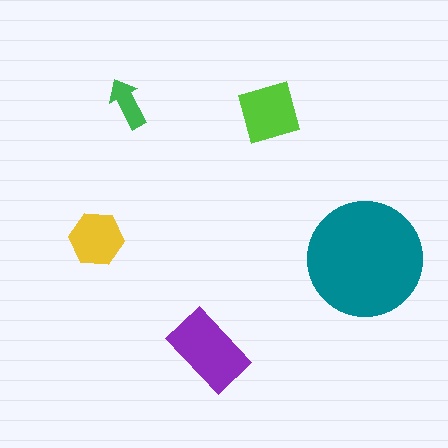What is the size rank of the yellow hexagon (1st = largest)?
4th.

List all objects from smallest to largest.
The green arrow, the yellow hexagon, the lime diamond, the purple rectangle, the teal circle.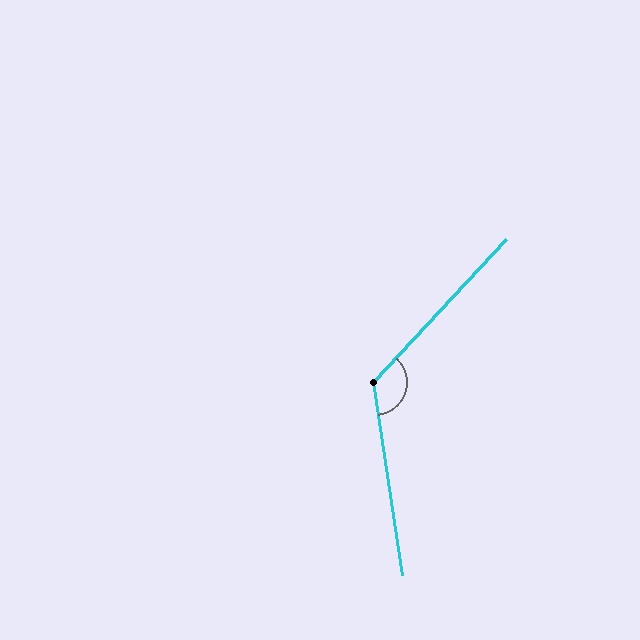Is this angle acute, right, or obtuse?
It is obtuse.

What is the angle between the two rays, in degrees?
Approximately 129 degrees.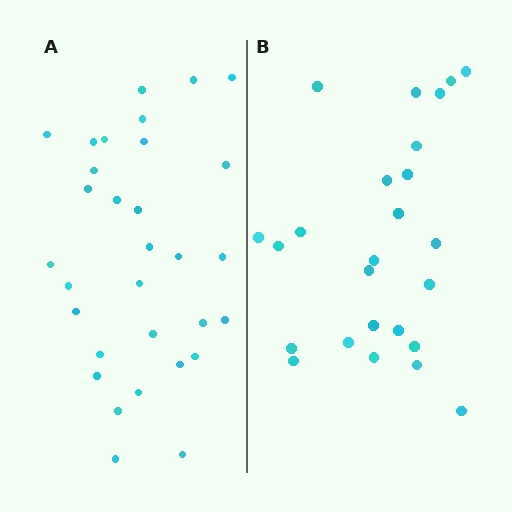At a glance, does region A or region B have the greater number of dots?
Region A (the left region) has more dots.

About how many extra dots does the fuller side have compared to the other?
Region A has about 6 more dots than region B.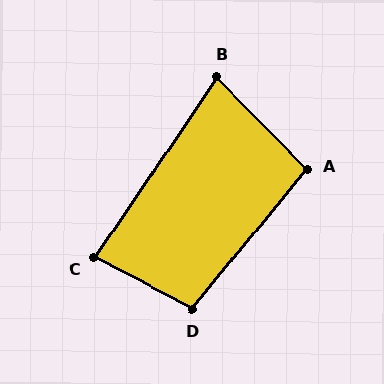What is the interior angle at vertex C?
Approximately 84 degrees (acute).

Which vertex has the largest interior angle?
D, at approximately 102 degrees.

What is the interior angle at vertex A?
Approximately 96 degrees (obtuse).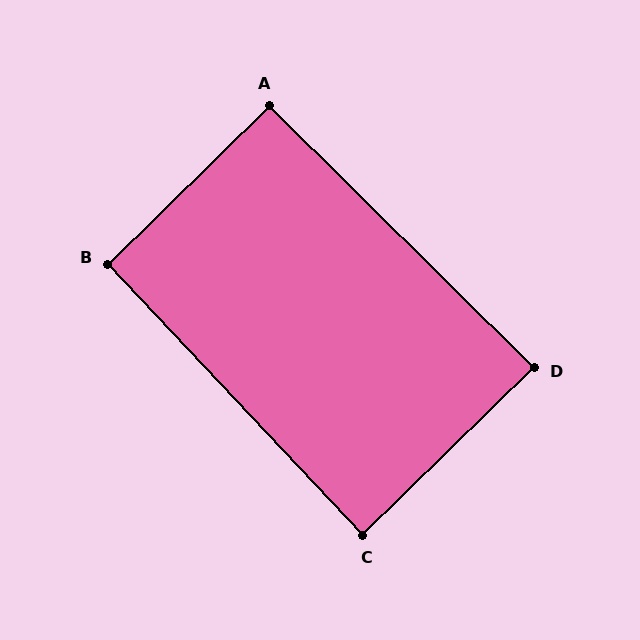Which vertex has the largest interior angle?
A, at approximately 91 degrees.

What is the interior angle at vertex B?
Approximately 91 degrees (approximately right).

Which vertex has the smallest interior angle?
C, at approximately 89 degrees.